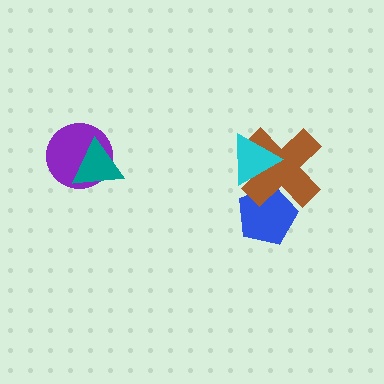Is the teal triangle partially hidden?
No, no other shape covers it.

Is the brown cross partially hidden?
Yes, it is partially covered by another shape.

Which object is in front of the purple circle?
The teal triangle is in front of the purple circle.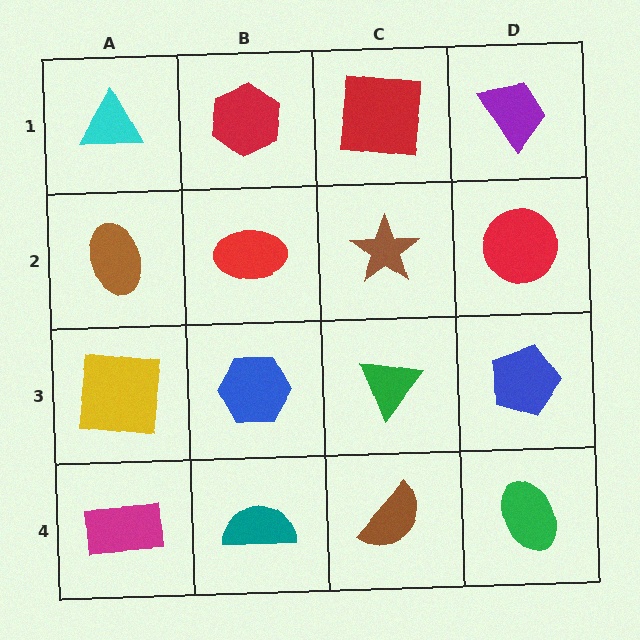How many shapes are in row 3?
4 shapes.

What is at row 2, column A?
A brown ellipse.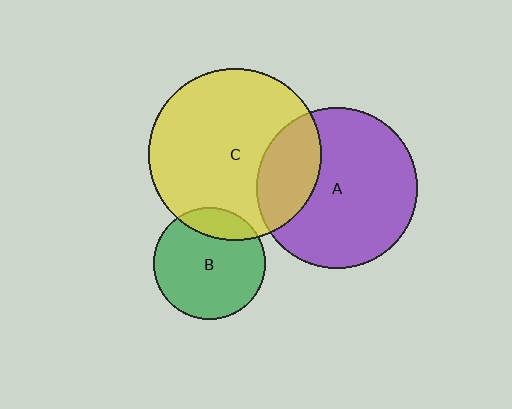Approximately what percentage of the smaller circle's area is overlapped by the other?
Approximately 25%.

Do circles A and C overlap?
Yes.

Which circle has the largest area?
Circle C (yellow).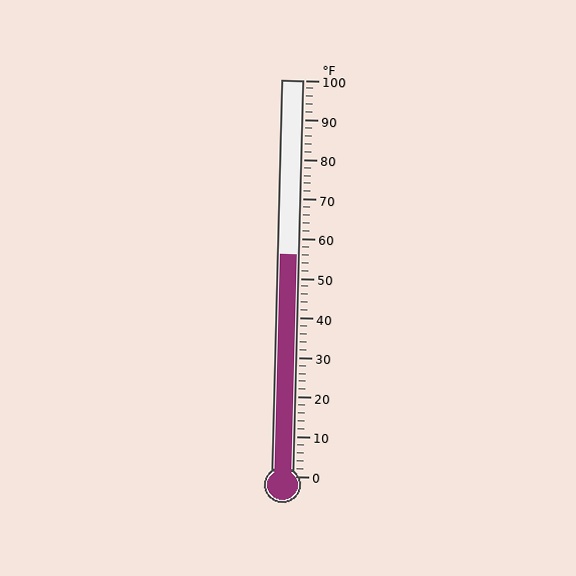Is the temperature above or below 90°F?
The temperature is below 90°F.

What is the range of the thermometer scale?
The thermometer scale ranges from 0°F to 100°F.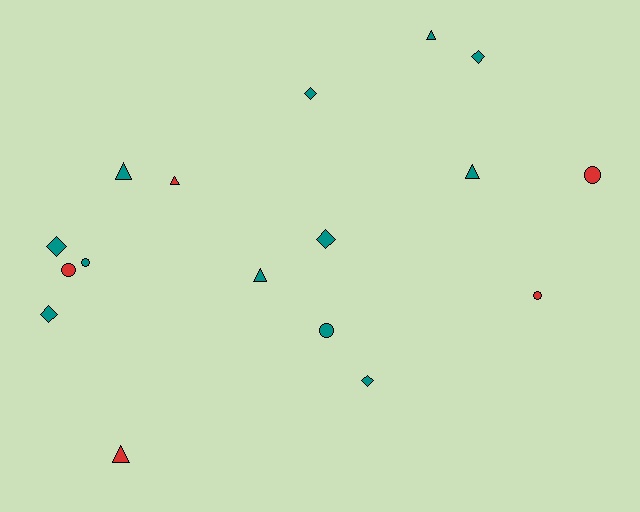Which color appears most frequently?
Teal, with 12 objects.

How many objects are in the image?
There are 17 objects.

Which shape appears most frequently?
Diamond, with 6 objects.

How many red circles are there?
There are 3 red circles.